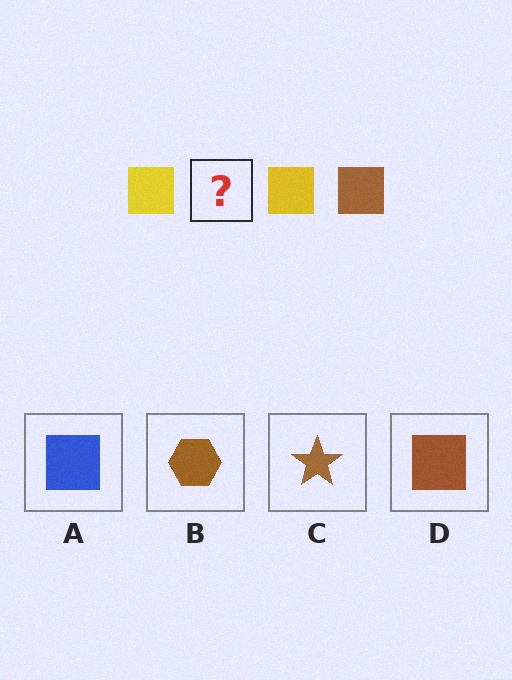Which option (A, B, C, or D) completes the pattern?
D.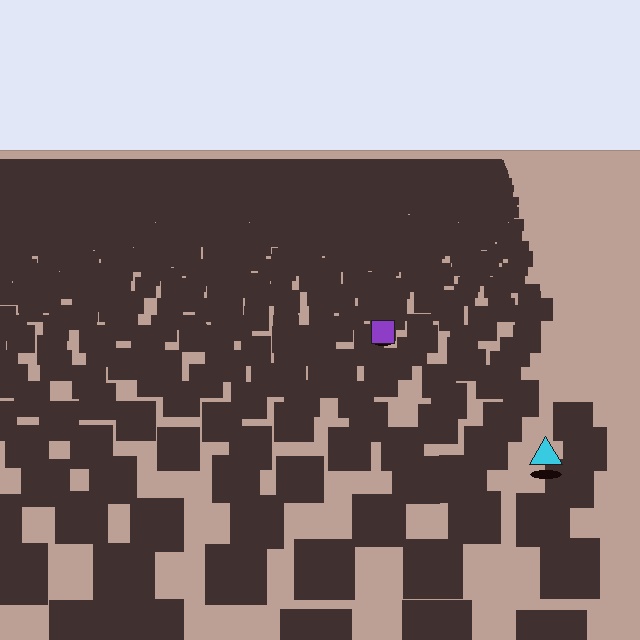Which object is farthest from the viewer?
The purple square is farthest from the viewer. It appears smaller and the ground texture around it is denser.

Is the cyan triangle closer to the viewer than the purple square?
Yes. The cyan triangle is closer — you can tell from the texture gradient: the ground texture is coarser near it.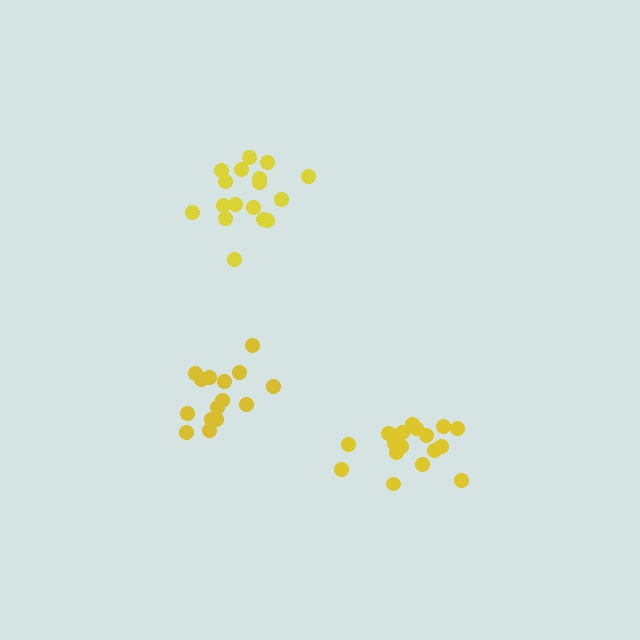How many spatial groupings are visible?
There are 3 spatial groupings.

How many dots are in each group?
Group 1: 18 dots, Group 2: 15 dots, Group 3: 17 dots (50 total).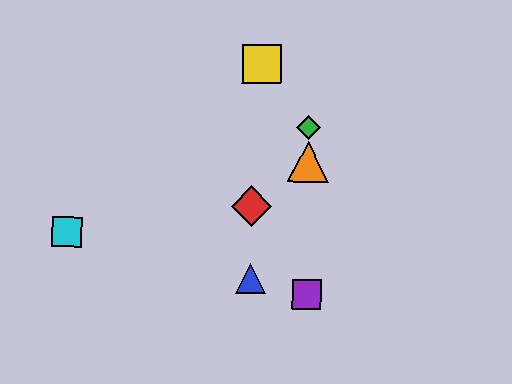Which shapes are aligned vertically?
The green diamond, the purple square, the orange triangle are aligned vertically.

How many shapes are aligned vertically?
3 shapes (the green diamond, the purple square, the orange triangle) are aligned vertically.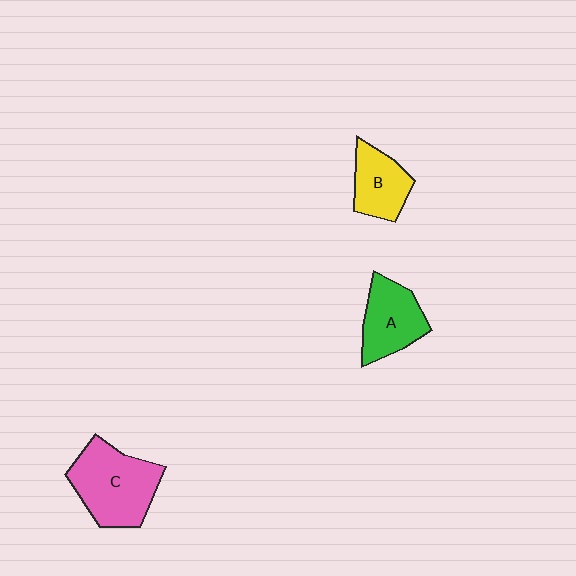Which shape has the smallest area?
Shape B (yellow).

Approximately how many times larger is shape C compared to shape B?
Approximately 1.7 times.